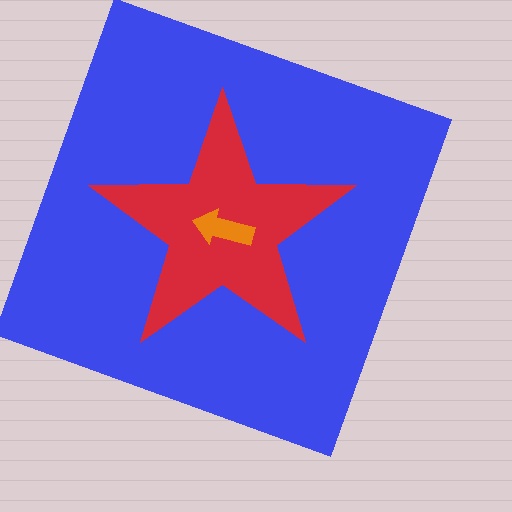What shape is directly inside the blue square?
The red star.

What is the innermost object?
The orange arrow.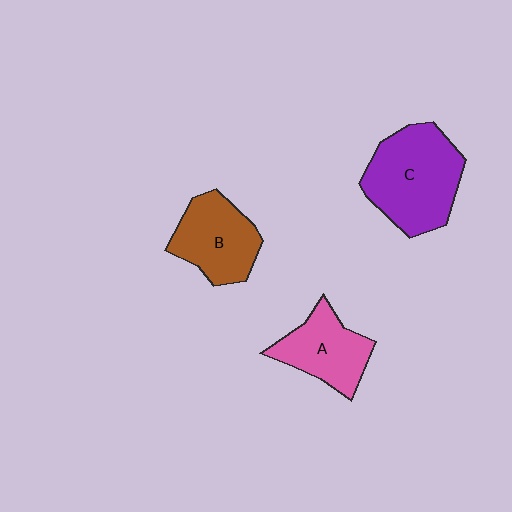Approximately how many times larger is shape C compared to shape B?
Approximately 1.4 times.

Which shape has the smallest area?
Shape A (pink).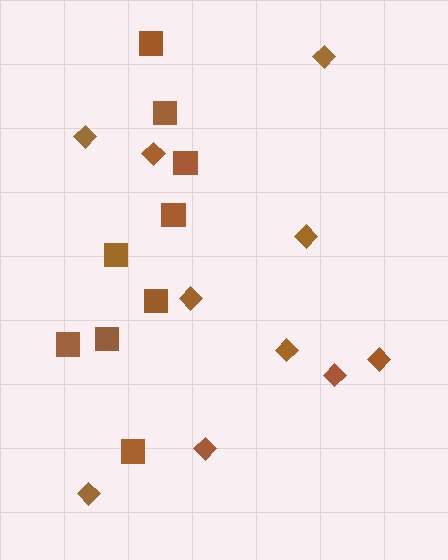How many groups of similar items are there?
There are 2 groups: one group of squares (9) and one group of diamonds (10).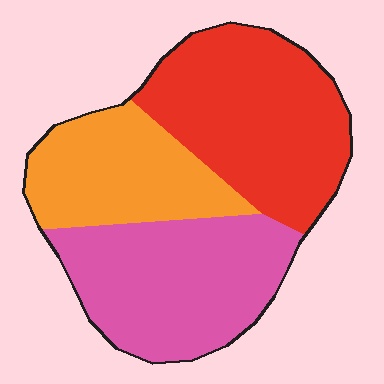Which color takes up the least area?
Orange, at roughly 25%.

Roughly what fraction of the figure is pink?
Pink covers 36% of the figure.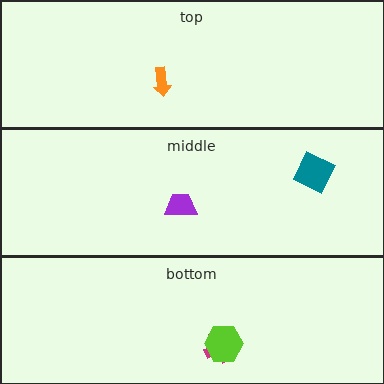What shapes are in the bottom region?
The magenta cross, the lime hexagon.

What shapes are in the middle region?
The teal square, the purple trapezoid.